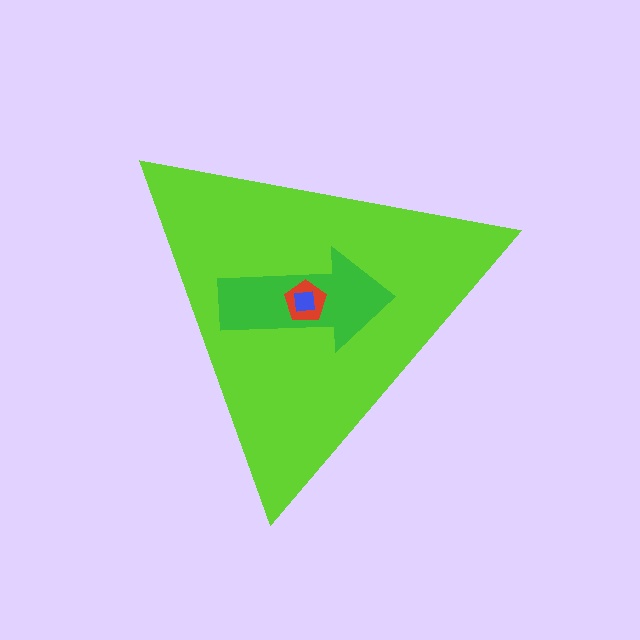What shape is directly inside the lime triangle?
The green arrow.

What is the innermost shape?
The blue square.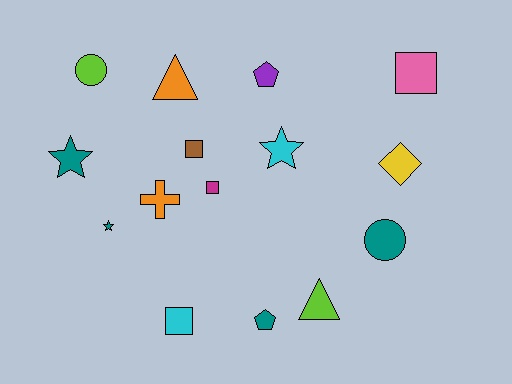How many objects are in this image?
There are 15 objects.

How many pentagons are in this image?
There are 2 pentagons.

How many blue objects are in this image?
There are no blue objects.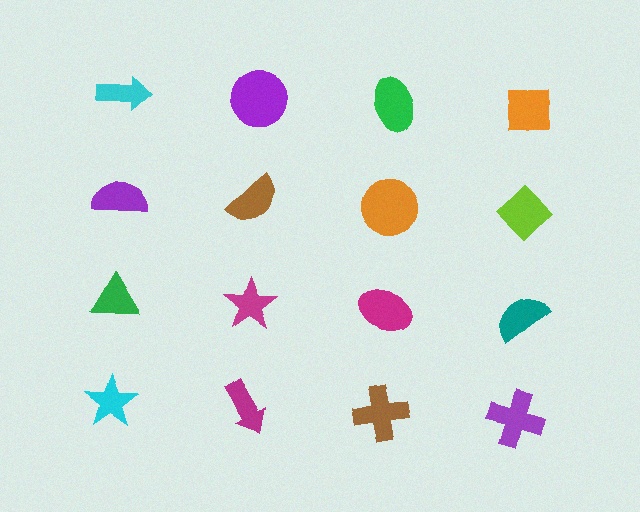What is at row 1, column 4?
An orange square.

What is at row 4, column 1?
A cyan star.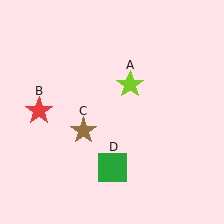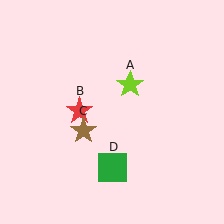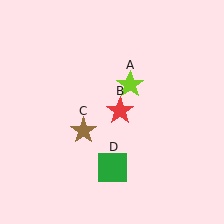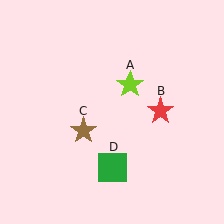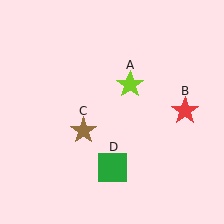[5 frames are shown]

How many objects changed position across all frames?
1 object changed position: red star (object B).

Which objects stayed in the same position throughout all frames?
Lime star (object A) and brown star (object C) and green square (object D) remained stationary.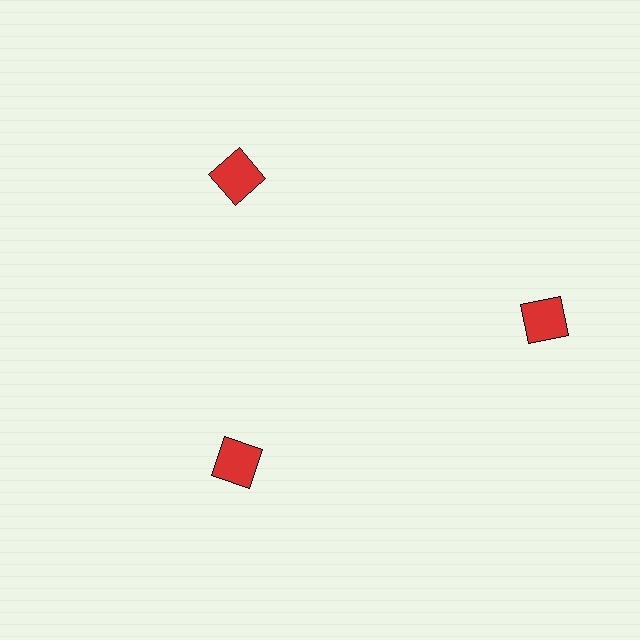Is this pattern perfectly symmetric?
No. The 3 red squares are arranged in a ring, but one element near the 3 o'clock position is pushed outward from the center, breaking the 3-fold rotational symmetry.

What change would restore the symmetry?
The symmetry would be restored by moving it inward, back onto the ring so that all 3 squares sit at equal angles and equal distance from the center.